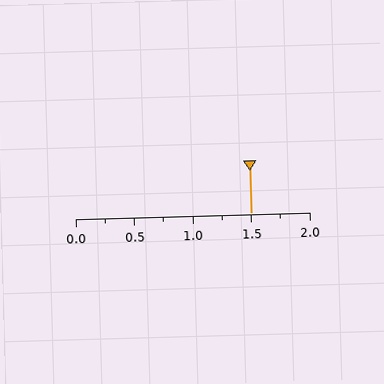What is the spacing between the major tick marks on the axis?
The major ticks are spaced 0.5 apart.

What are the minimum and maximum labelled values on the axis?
The axis runs from 0.0 to 2.0.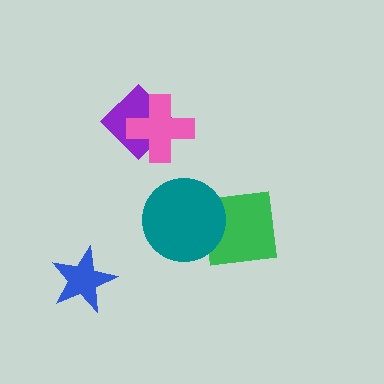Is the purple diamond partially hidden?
Yes, it is partially covered by another shape.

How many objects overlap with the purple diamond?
1 object overlaps with the purple diamond.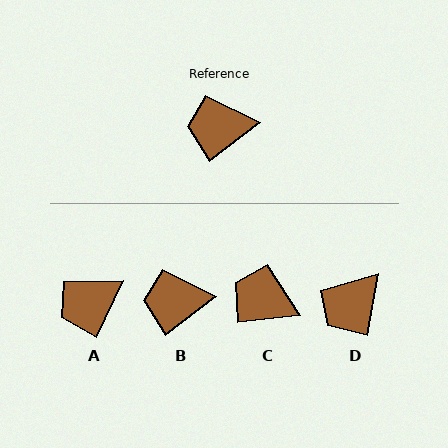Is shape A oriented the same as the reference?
No, it is off by about 27 degrees.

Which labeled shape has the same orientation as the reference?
B.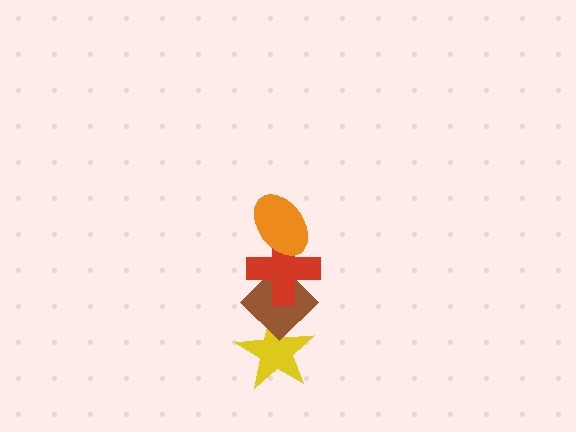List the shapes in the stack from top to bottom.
From top to bottom: the orange ellipse, the red cross, the brown diamond, the yellow star.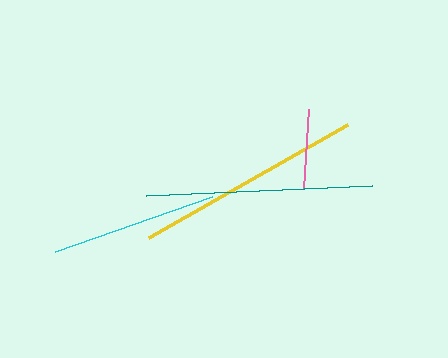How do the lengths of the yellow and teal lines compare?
The yellow and teal lines are approximately the same length.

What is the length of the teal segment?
The teal segment is approximately 226 pixels long.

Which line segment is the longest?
The yellow line is the longest at approximately 229 pixels.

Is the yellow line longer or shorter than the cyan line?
The yellow line is longer than the cyan line.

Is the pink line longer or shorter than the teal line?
The teal line is longer than the pink line.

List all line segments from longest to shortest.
From longest to shortest: yellow, teal, cyan, pink.